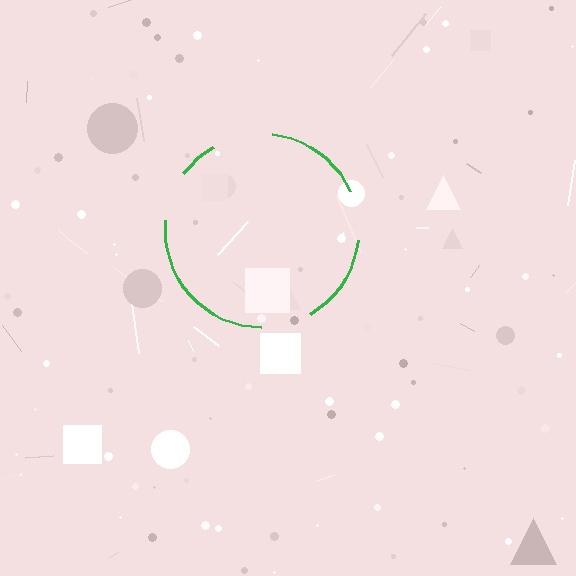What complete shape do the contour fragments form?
The contour fragments form a circle.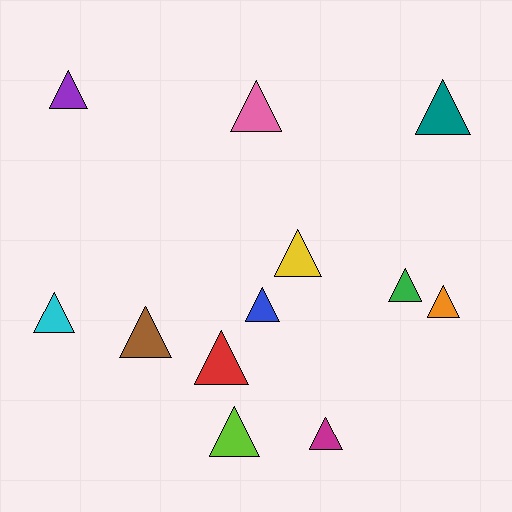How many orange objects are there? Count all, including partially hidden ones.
There is 1 orange object.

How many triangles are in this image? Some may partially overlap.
There are 12 triangles.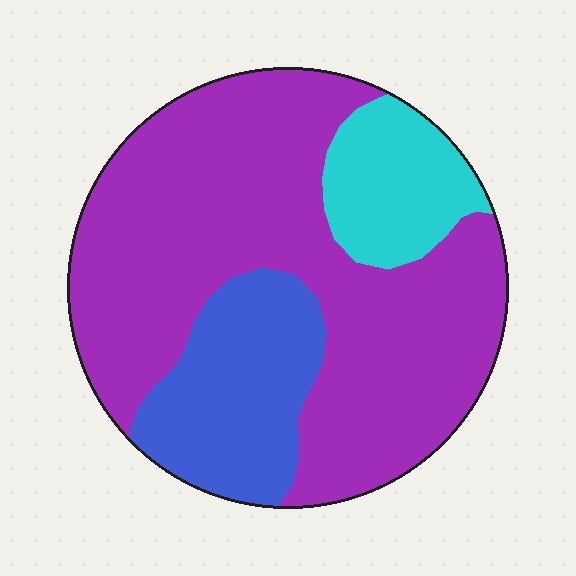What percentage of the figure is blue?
Blue takes up less than a quarter of the figure.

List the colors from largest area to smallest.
From largest to smallest: purple, blue, cyan.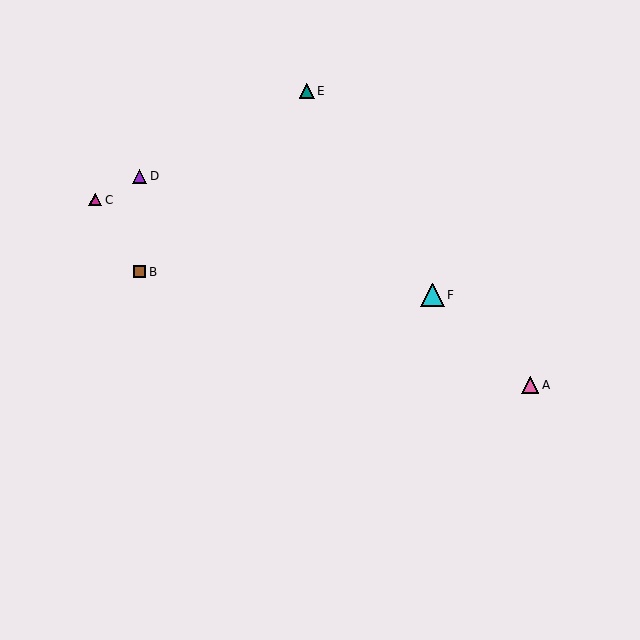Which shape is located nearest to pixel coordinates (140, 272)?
The brown square (labeled B) at (140, 272) is nearest to that location.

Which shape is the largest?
The cyan triangle (labeled F) is the largest.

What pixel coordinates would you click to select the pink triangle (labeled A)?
Click at (530, 385) to select the pink triangle A.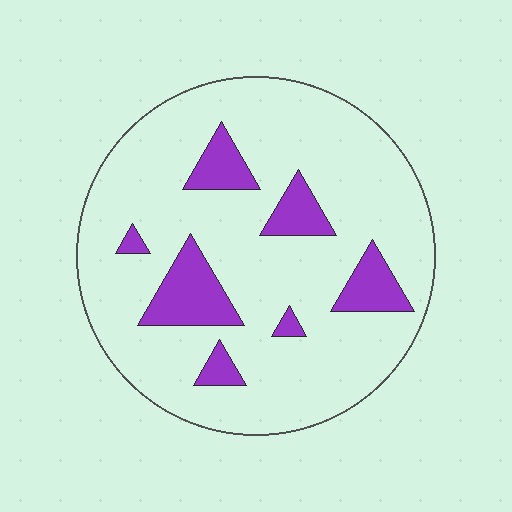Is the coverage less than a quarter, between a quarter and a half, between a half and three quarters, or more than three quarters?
Less than a quarter.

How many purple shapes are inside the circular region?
7.